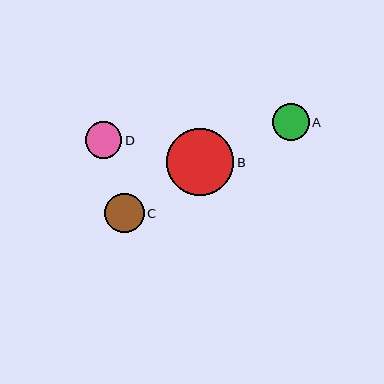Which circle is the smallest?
Circle A is the smallest with a size of approximately 37 pixels.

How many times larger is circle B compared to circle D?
Circle B is approximately 1.8 times the size of circle D.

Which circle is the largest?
Circle B is the largest with a size of approximately 67 pixels.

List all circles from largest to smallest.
From largest to smallest: B, C, D, A.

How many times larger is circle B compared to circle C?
Circle B is approximately 1.7 times the size of circle C.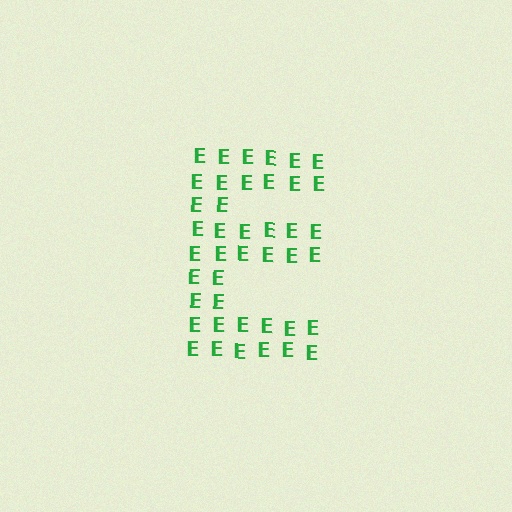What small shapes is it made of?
It is made of small letter E's.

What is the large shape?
The large shape is the letter E.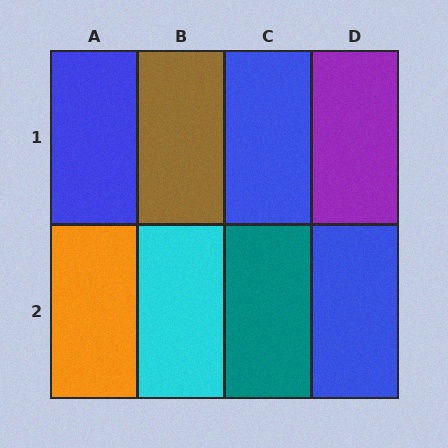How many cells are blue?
3 cells are blue.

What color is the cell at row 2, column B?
Cyan.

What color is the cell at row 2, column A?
Orange.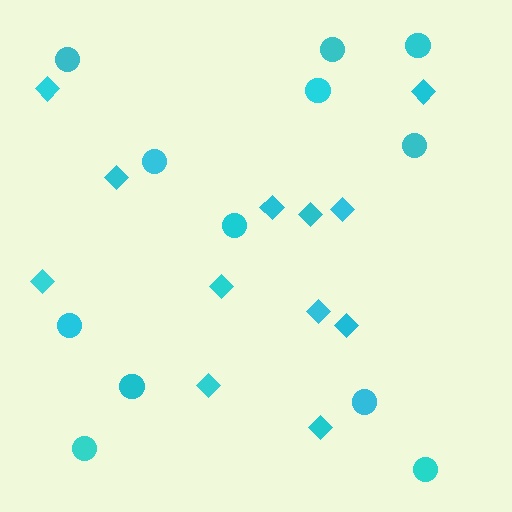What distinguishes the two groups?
There are 2 groups: one group of circles (12) and one group of diamonds (12).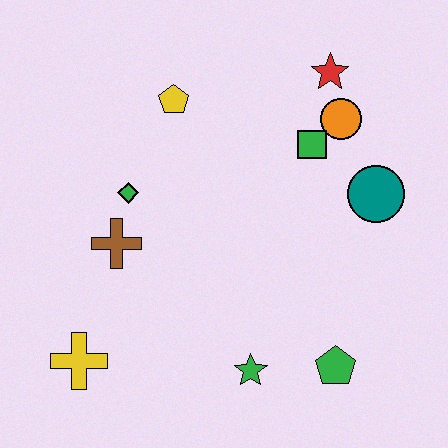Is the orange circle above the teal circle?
Yes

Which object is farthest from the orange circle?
The yellow cross is farthest from the orange circle.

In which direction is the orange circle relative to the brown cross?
The orange circle is to the right of the brown cross.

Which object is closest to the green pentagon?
The green star is closest to the green pentagon.